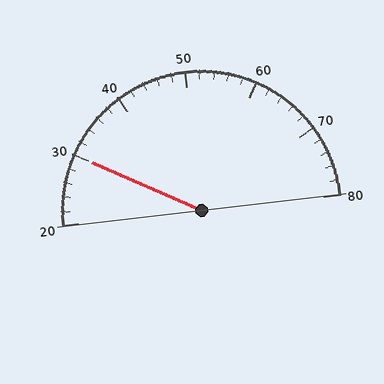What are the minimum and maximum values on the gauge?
The gauge ranges from 20 to 80.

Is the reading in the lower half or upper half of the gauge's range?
The reading is in the lower half of the range (20 to 80).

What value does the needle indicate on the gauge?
The needle indicates approximately 30.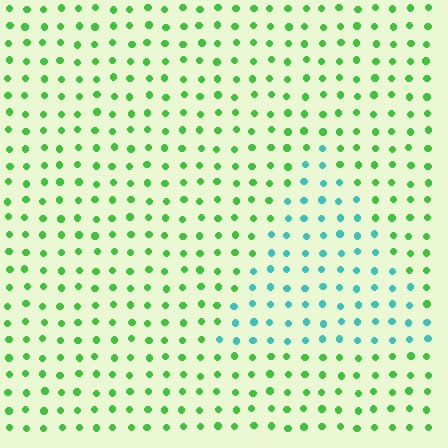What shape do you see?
I see a triangle.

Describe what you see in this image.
The image is filled with small green elements in a uniform arrangement. A triangle-shaped region is visible where the elements are tinted to a slightly different hue, forming a subtle color boundary.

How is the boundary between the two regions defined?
The boundary is defined purely by a slight shift in hue (about 55 degrees). Spacing, size, and orientation are identical on both sides.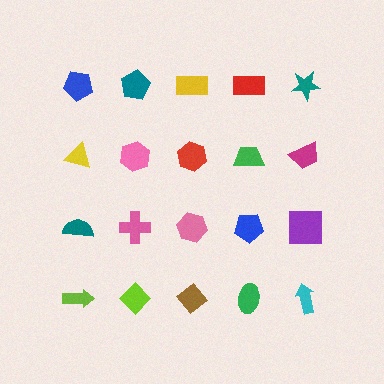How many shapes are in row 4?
5 shapes.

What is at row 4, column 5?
A cyan arrow.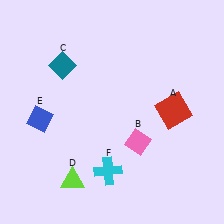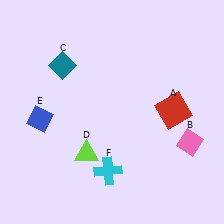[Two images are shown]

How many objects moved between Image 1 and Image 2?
2 objects moved between the two images.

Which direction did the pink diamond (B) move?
The pink diamond (B) moved right.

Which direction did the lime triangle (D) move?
The lime triangle (D) moved up.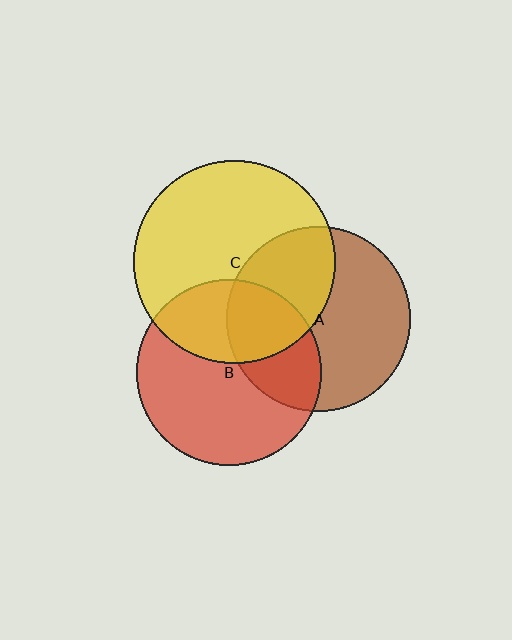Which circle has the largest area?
Circle C (yellow).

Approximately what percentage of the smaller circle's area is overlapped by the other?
Approximately 40%.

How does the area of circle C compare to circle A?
Approximately 1.2 times.